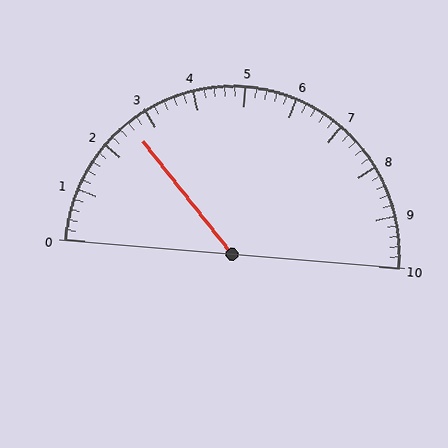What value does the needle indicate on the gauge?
The needle indicates approximately 2.6.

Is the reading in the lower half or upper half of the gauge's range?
The reading is in the lower half of the range (0 to 10).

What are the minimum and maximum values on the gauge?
The gauge ranges from 0 to 10.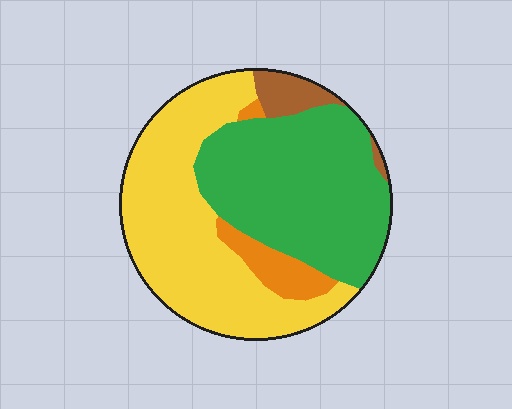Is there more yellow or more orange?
Yellow.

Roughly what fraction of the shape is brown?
Brown takes up less than a quarter of the shape.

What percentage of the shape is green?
Green covers 43% of the shape.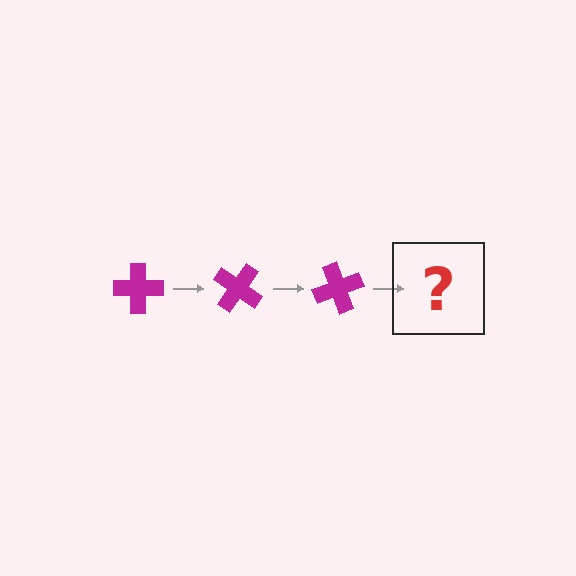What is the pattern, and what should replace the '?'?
The pattern is that the cross rotates 35 degrees each step. The '?' should be a magenta cross rotated 105 degrees.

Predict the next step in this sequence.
The next step is a magenta cross rotated 105 degrees.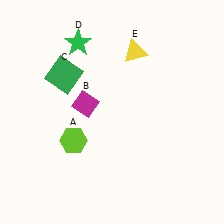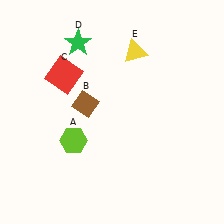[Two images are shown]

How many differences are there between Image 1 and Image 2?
There are 2 differences between the two images.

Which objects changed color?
B changed from magenta to brown. C changed from green to red.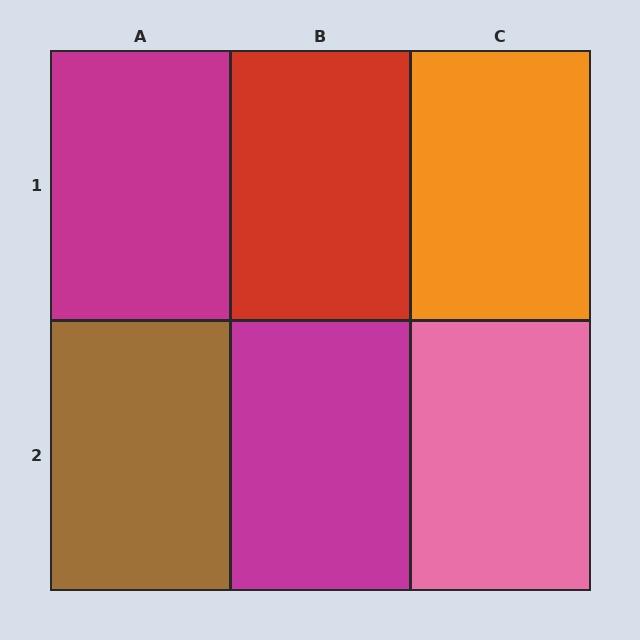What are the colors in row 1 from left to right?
Magenta, red, orange.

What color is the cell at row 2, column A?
Brown.